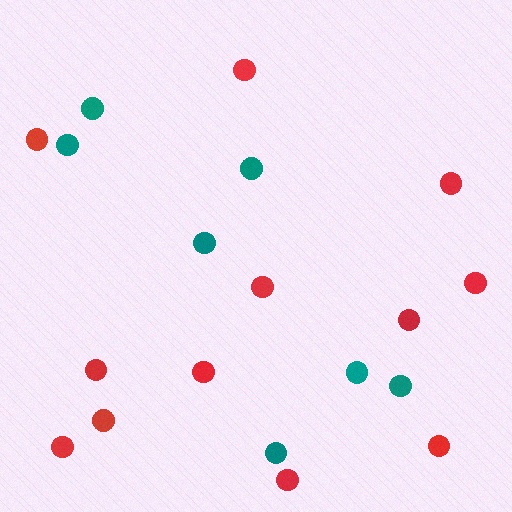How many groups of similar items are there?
There are 2 groups: one group of teal circles (7) and one group of red circles (12).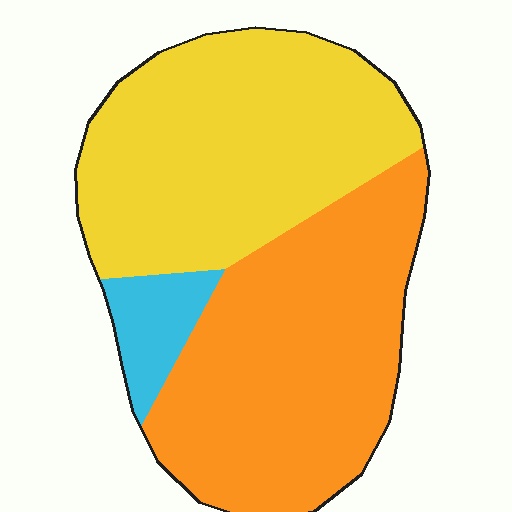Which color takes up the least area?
Cyan, at roughly 5%.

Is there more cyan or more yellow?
Yellow.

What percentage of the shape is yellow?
Yellow takes up between a quarter and a half of the shape.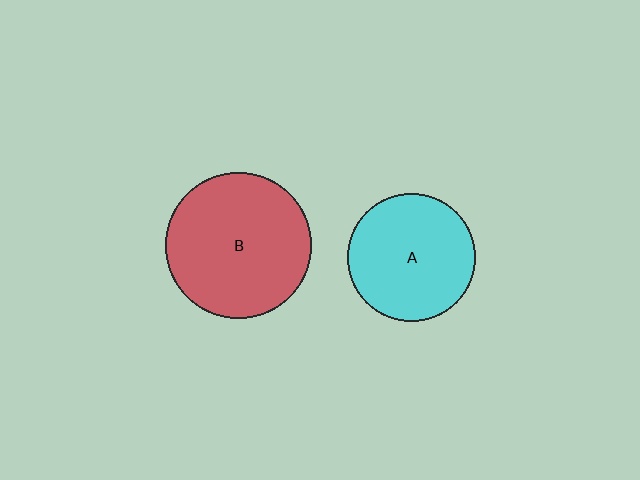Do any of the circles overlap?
No, none of the circles overlap.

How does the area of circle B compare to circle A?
Approximately 1.3 times.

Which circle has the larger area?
Circle B (red).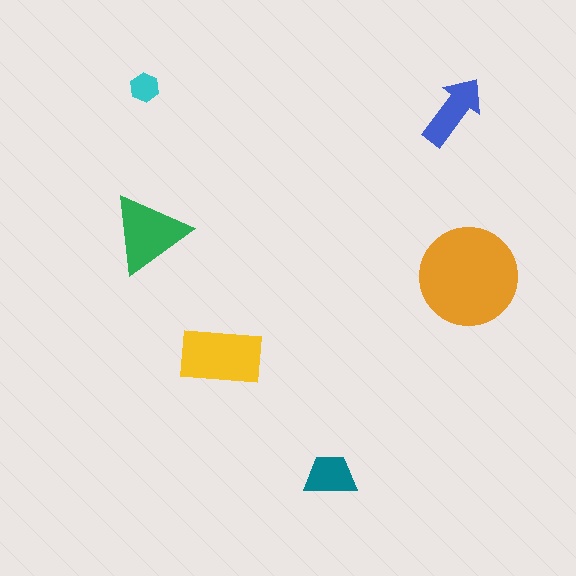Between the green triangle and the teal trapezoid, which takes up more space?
The green triangle.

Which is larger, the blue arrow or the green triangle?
The green triangle.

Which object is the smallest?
The cyan hexagon.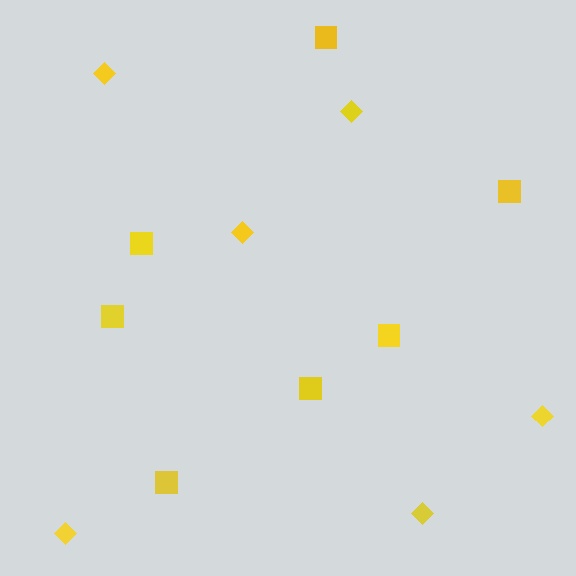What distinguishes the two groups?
There are 2 groups: one group of diamonds (6) and one group of squares (7).